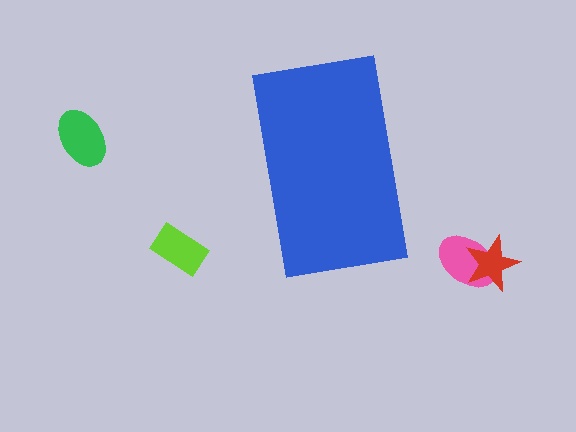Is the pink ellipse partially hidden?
No, the pink ellipse is fully visible.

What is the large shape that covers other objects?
A blue rectangle.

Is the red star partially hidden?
No, the red star is fully visible.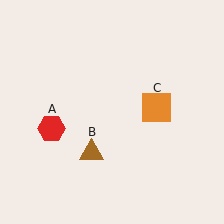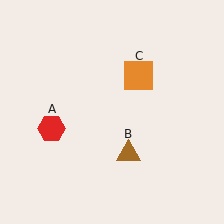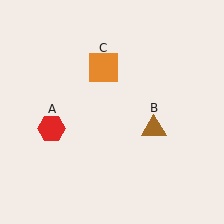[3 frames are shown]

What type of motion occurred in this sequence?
The brown triangle (object B), orange square (object C) rotated counterclockwise around the center of the scene.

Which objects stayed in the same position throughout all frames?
Red hexagon (object A) remained stationary.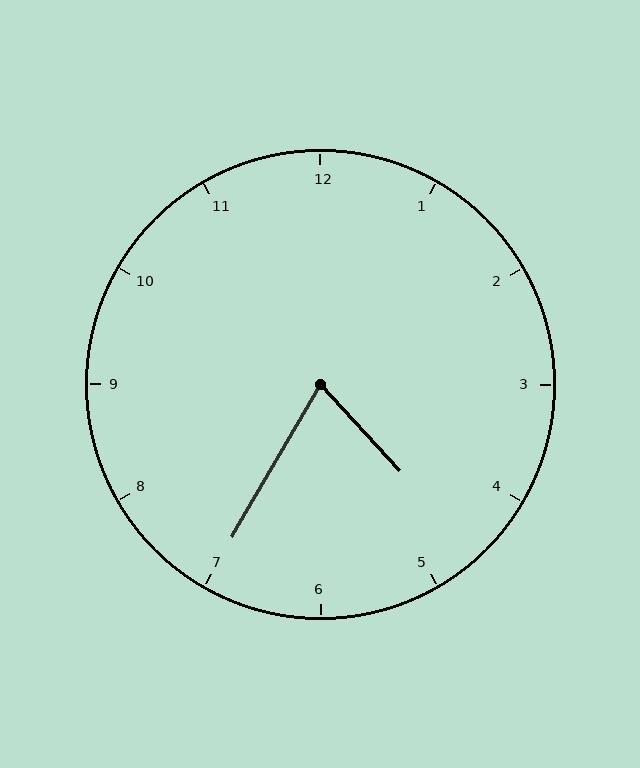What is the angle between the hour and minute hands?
Approximately 72 degrees.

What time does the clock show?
4:35.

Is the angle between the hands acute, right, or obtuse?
It is acute.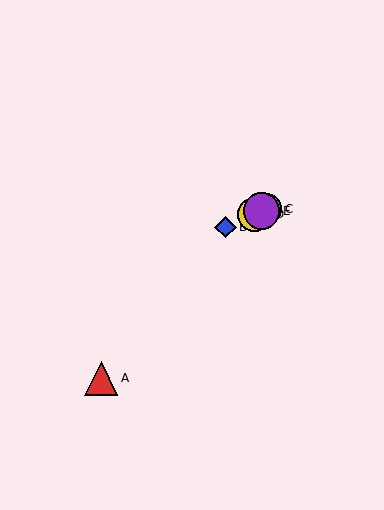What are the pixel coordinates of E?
Object E is at (261, 211).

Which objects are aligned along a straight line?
Objects B, C, D, E are aligned along a straight line.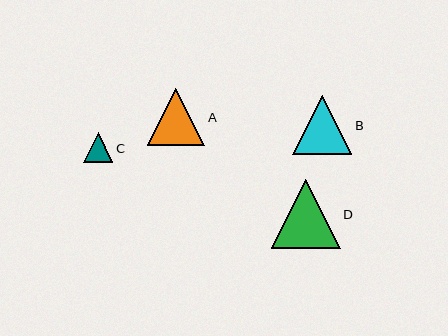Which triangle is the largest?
Triangle D is the largest with a size of approximately 68 pixels.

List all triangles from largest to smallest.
From largest to smallest: D, B, A, C.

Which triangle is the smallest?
Triangle C is the smallest with a size of approximately 30 pixels.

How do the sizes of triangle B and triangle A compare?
Triangle B and triangle A are approximately the same size.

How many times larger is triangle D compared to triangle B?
Triangle D is approximately 1.2 times the size of triangle B.